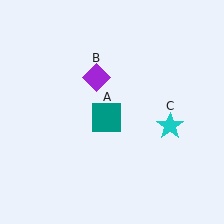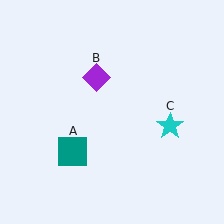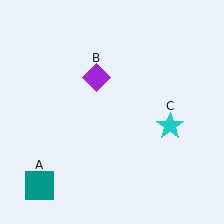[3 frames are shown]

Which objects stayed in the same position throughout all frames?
Purple diamond (object B) and cyan star (object C) remained stationary.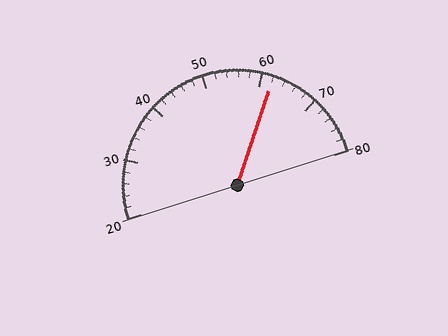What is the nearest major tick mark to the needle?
The nearest major tick mark is 60.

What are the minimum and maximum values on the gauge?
The gauge ranges from 20 to 80.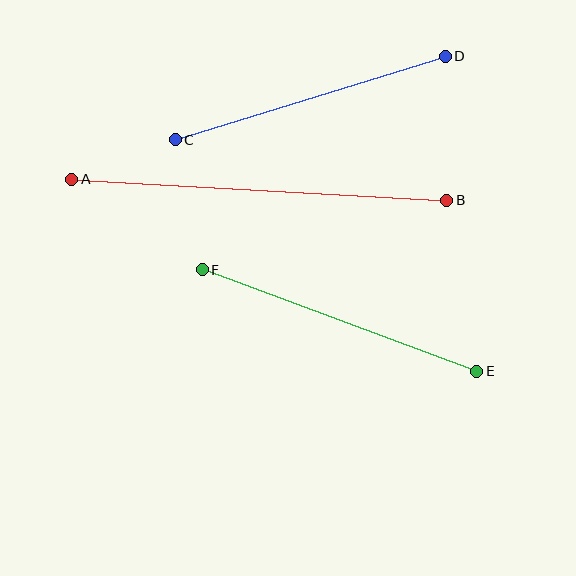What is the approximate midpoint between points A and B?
The midpoint is at approximately (259, 190) pixels.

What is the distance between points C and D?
The distance is approximately 283 pixels.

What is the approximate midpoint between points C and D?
The midpoint is at approximately (310, 98) pixels.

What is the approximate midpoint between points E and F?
The midpoint is at approximately (339, 320) pixels.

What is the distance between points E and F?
The distance is approximately 292 pixels.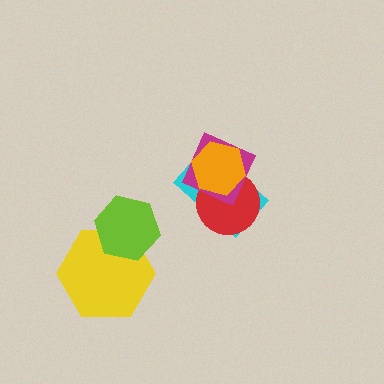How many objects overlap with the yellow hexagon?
1 object overlaps with the yellow hexagon.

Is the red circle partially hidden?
Yes, it is partially covered by another shape.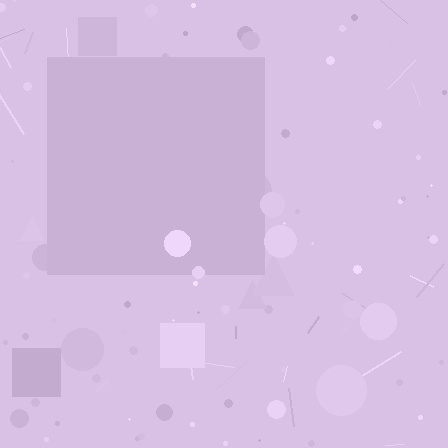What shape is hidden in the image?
A square is hidden in the image.